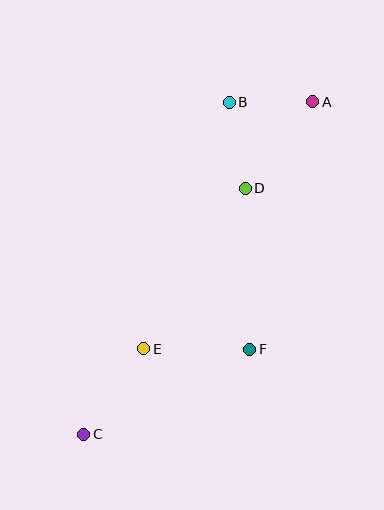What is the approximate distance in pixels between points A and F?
The distance between A and F is approximately 255 pixels.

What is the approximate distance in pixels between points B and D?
The distance between B and D is approximately 88 pixels.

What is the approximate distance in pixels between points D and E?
The distance between D and E is approximately 190 pixels.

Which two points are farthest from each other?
Points A and C are farthest from each other.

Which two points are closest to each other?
Points A and B are closest to each other.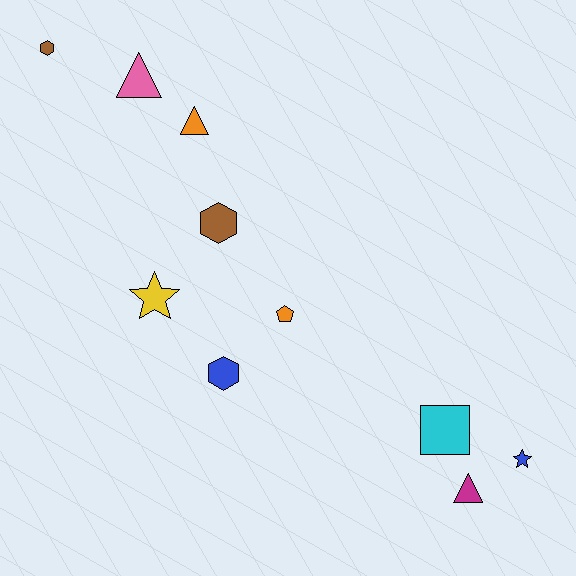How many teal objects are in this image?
There are no teal objects.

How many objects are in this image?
There are 10 objects.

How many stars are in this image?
There are 2 stars.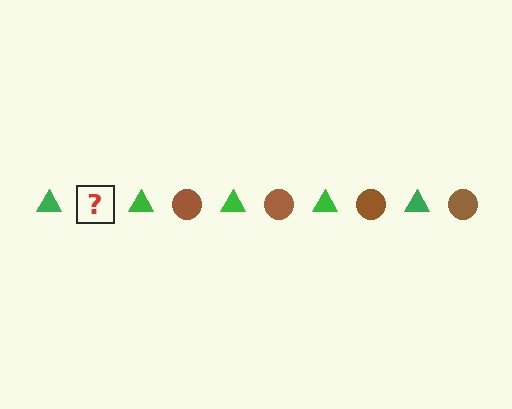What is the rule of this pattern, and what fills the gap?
The rule is that the pattern alternates between green triangle and brown circle. The gap should be filled with a brown circle.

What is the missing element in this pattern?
The missing element is a brown circle.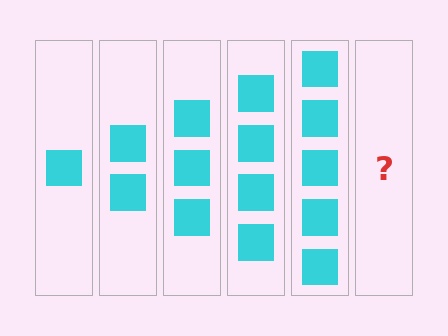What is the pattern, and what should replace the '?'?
The pattern is that each step adds one more square. The '?' should be 6 squares.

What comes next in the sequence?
The next element should be 6 squares.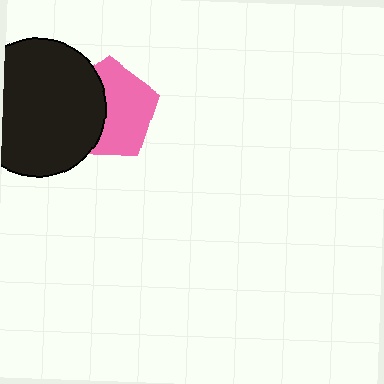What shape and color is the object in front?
The object in front is a black circle.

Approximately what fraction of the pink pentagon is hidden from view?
Roughly 42% of the pink pentagon is hidden behind the black circle.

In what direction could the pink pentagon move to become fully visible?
The pink pentagon could move right. That would shift it out from behind the black circle entirely.